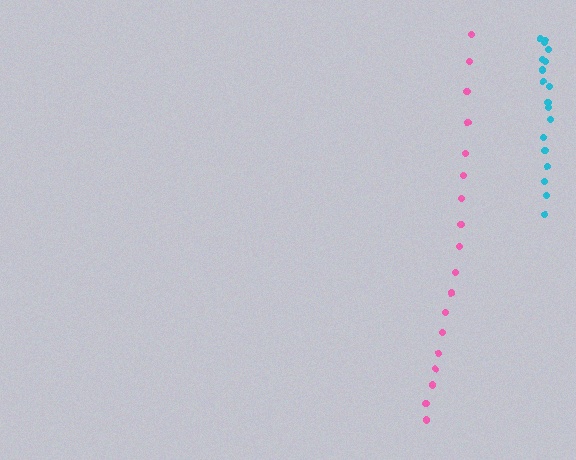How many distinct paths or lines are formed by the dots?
There are 2 distinct paths.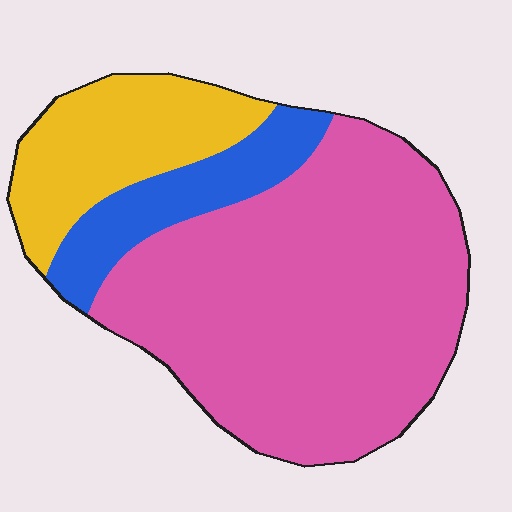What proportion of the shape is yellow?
Yellow covers roughly 20% of the shape.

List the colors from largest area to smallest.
From largest to smallest: pink, yellow, blue.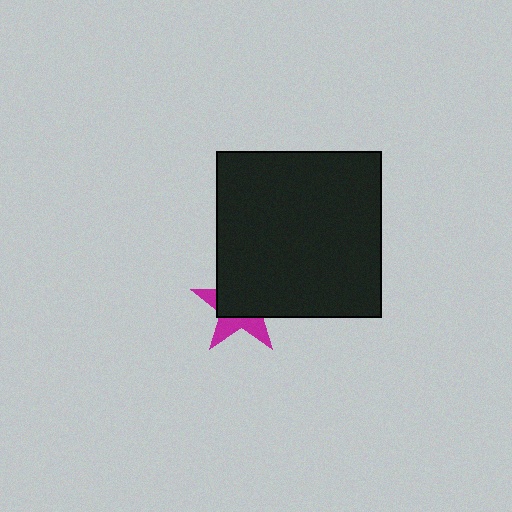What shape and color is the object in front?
The object in front is a black square.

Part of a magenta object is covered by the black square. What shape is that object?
It is a star.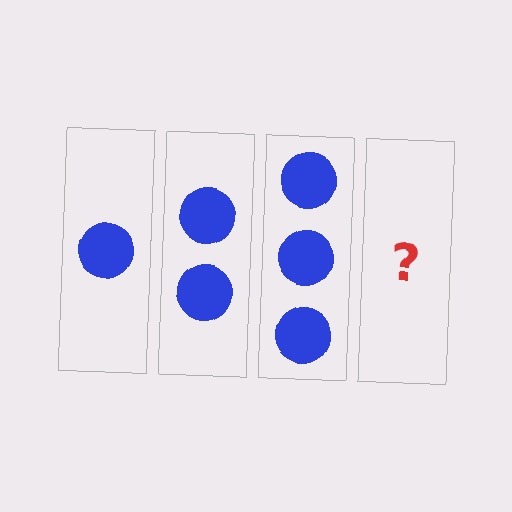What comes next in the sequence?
The next element should be 4 circles.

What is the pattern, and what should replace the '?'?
The pattern is that each step adds one more circle. The '?' should be 4 circles.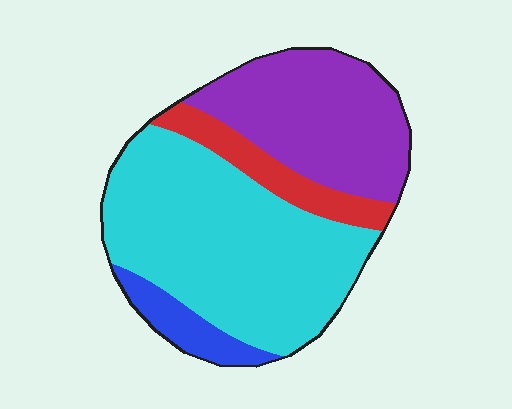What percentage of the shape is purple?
Purple takes up about one third (1/3) of the shape.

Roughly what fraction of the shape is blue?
Blue covers roughly 10% of the shape.